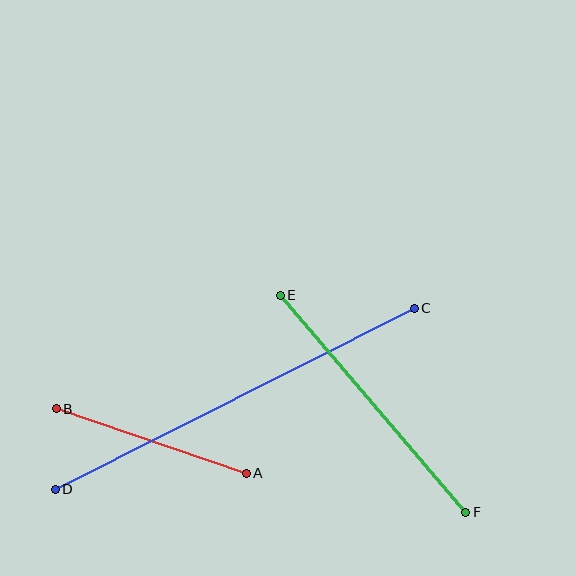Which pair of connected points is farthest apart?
Points C and D are farthest apart.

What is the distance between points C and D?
The distance is approximately 402 pixels.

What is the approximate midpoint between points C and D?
The midpoint is at approximately (235, 399) pixels.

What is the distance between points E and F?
The distance is approximately 286 pixels.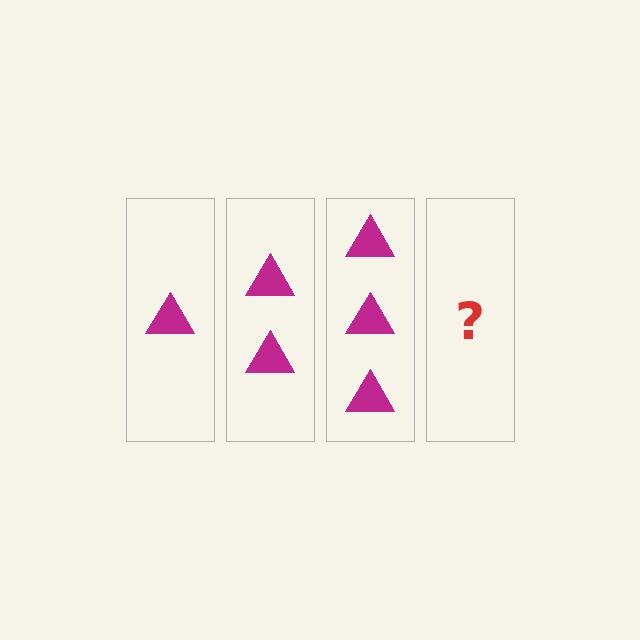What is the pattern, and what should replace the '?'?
The pattern is that each step adds one more triangle. The '?' should be 4 triangles.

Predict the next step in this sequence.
The next step is 4 triangles.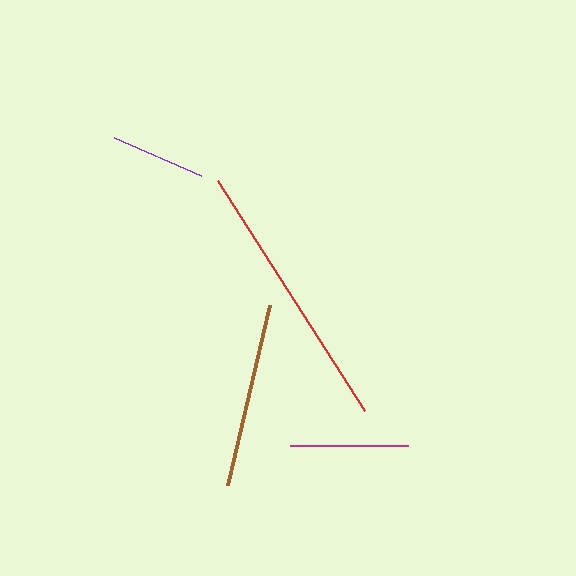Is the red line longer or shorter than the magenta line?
The red line is longer than the magenta line.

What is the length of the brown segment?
The brown segment is approximately 186 pixels long.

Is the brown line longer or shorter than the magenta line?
The brown line is longer than the magenta line.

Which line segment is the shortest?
The purple line is the shortest at approximately 95 pixels.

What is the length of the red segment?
The red segment is approximately 273 pixels long.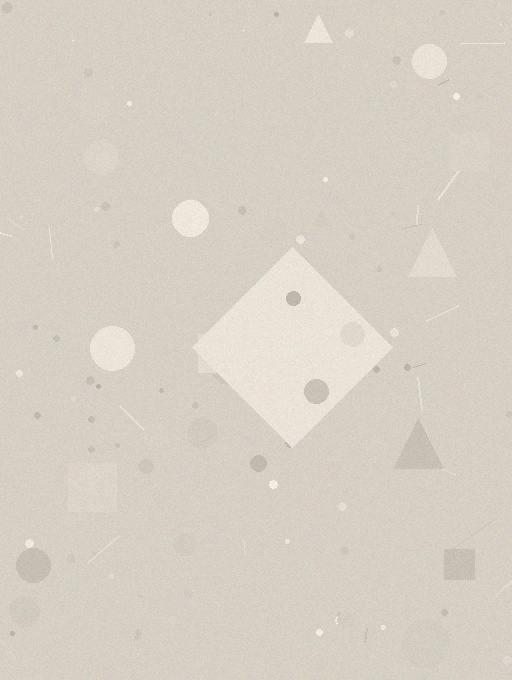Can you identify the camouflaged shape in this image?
The camouflaged shape is a diamond.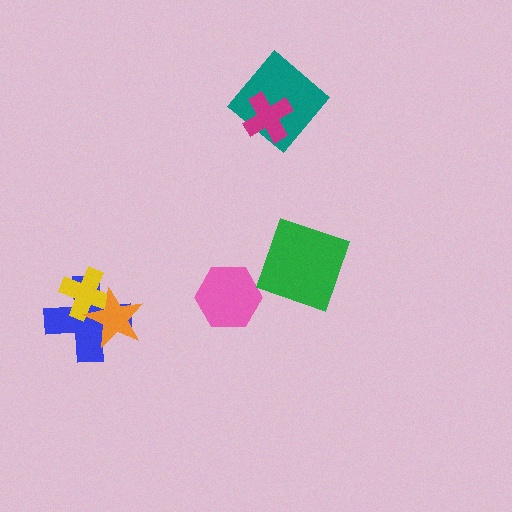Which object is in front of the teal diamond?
The magenta cross is in front of the teal diamond.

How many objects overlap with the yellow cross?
2 objects overlap with the yellow cross.